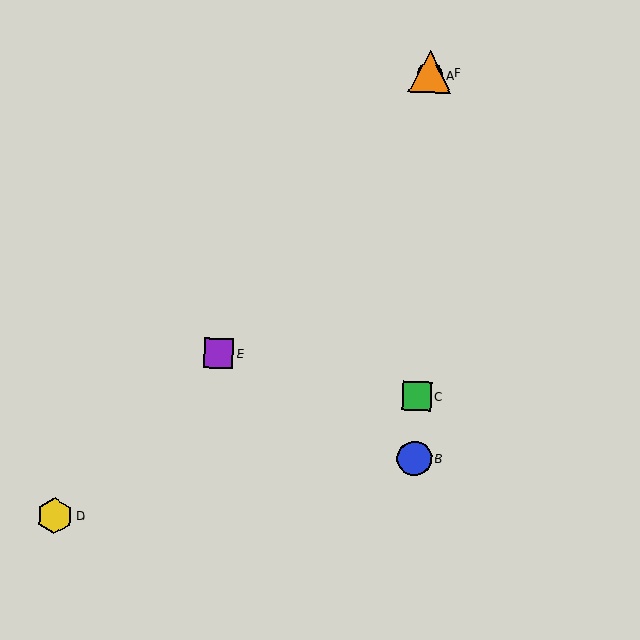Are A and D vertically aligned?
No, A is at x≈430 and D is at x≈55.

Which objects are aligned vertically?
Objects A, B, C, F are aligned vertically.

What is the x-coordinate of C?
Object C is at x≈417.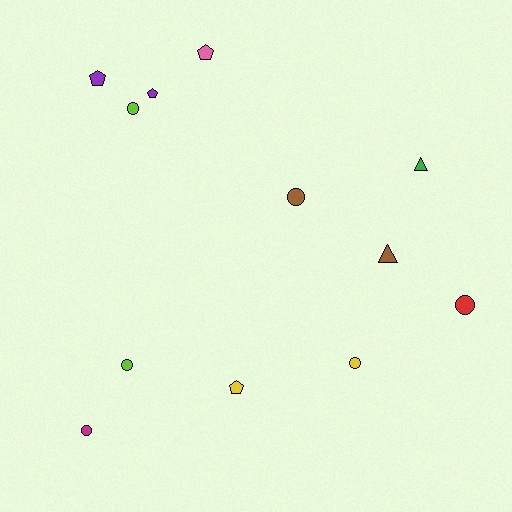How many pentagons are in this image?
There are 4 pentagons.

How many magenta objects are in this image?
There is 1 magenta object.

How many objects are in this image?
There are 12 objects.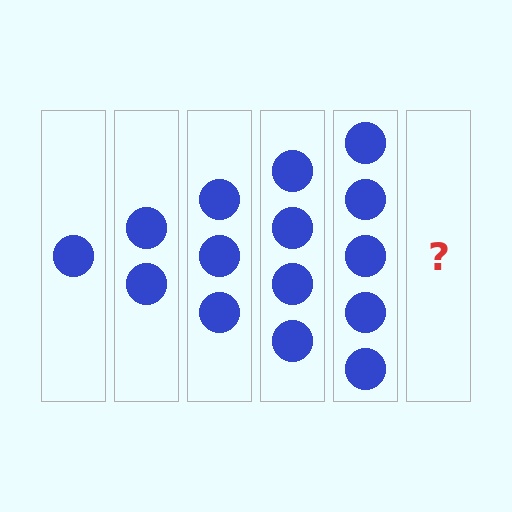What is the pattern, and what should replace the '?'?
The pattern is that each step adds one more circle. The '?' should be 6 circles.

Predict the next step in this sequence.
The next step is 6 circles.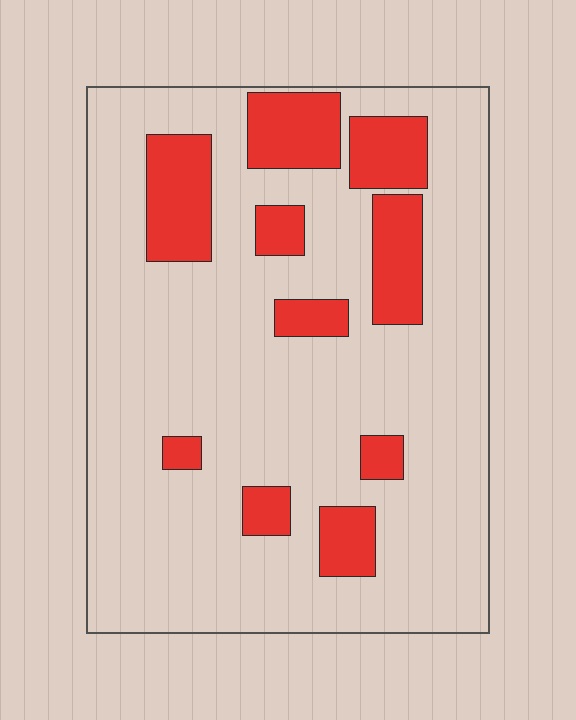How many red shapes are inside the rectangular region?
10.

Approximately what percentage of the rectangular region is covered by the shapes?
Approximately 20%.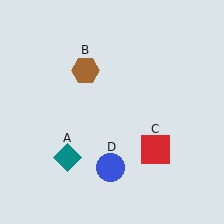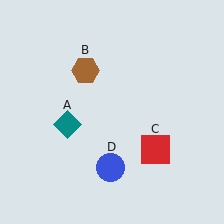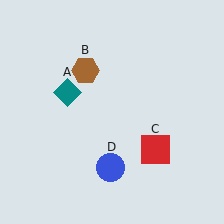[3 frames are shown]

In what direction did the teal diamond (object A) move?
The teal diamond (object A) moved up.